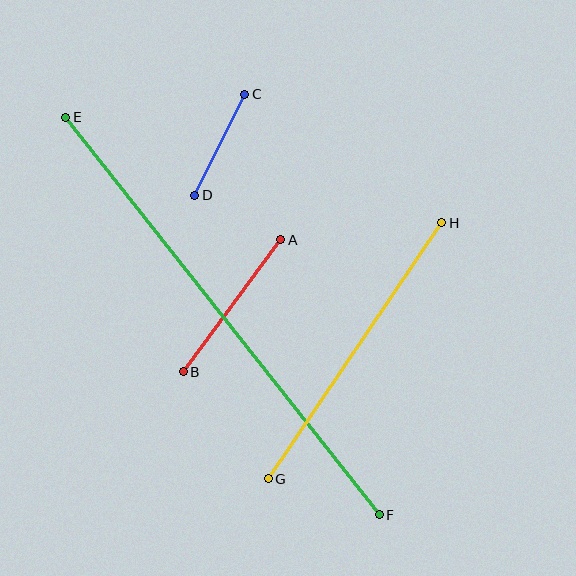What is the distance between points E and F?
The distance is approximately 506 pixels.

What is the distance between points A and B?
The distance is approximately 165 pixels.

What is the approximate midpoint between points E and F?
The midpoint is at approximately (223, 316) pixels.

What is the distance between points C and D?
The distance is approximately 113 pixels.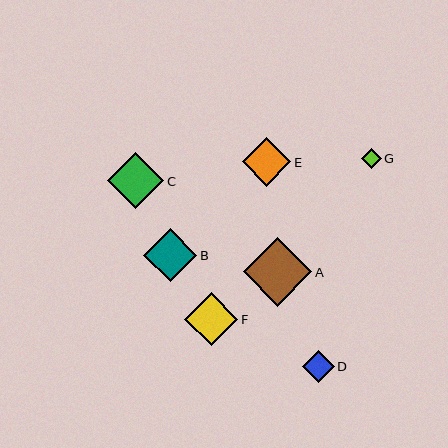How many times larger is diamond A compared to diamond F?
Diamond A is approximately 1.3 times the size of diamond F.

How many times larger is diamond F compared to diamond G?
Diamond F is approximately 2.7 times the size of diamond G.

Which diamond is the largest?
Diamond A is the largest with a size of approximately 68 pixels.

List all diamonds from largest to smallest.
From largest to smallest: A, C, F, B, E, D, G.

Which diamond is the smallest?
Diamond G is the smallest with a size of approximately 20 pixels.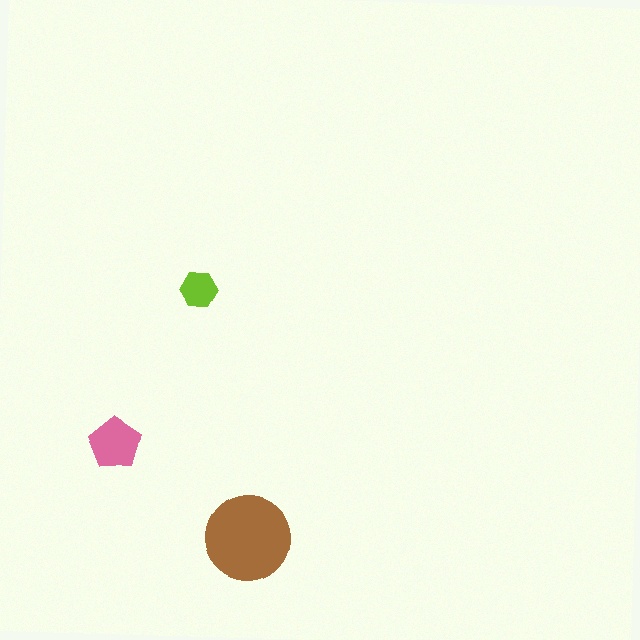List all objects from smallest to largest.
The lime hexagon, the pink pentagon, the brown circle.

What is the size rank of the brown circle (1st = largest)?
1st.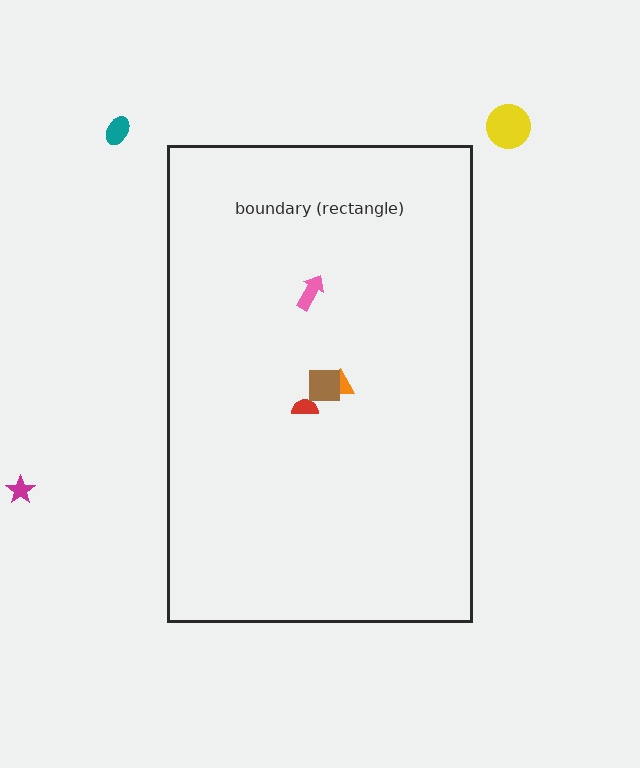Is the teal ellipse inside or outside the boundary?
Outside.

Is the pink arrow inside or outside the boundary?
Inside.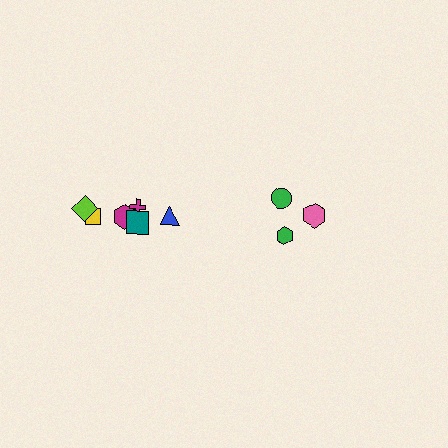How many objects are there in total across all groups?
There are 9 objects.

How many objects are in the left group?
There are 6 objects.